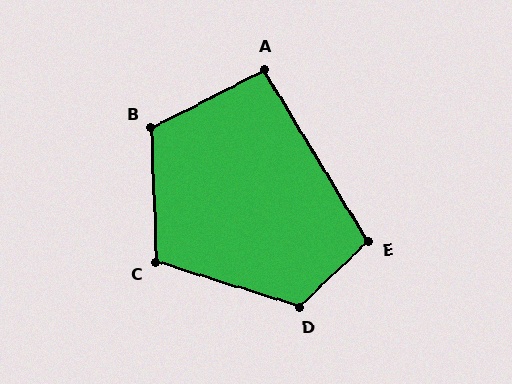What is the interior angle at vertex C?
Approximately 109 degrees (obtuse).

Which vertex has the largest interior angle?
D, at approximately 119 degrees.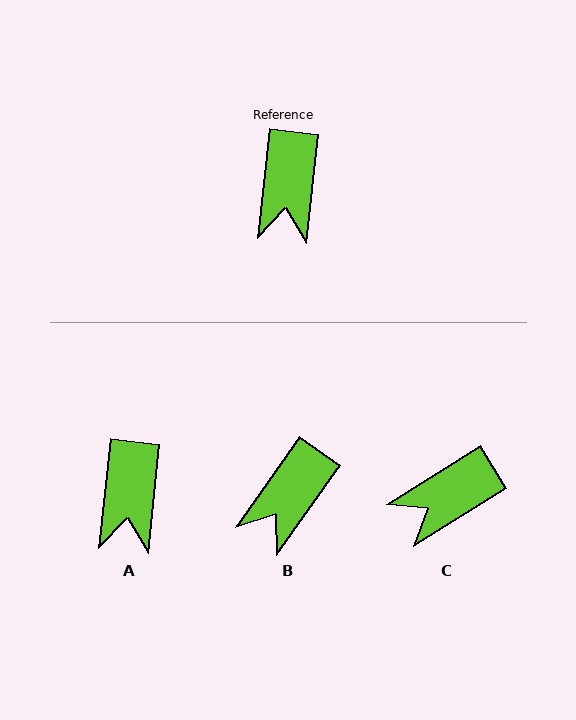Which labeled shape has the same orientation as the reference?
A.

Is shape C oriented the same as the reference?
No, it is off by about 52 degrees.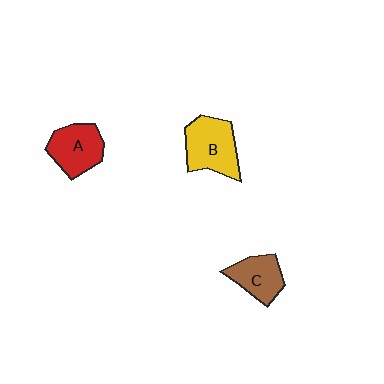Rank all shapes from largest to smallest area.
From largest to smallest: B (yellow), A (red), C (brown).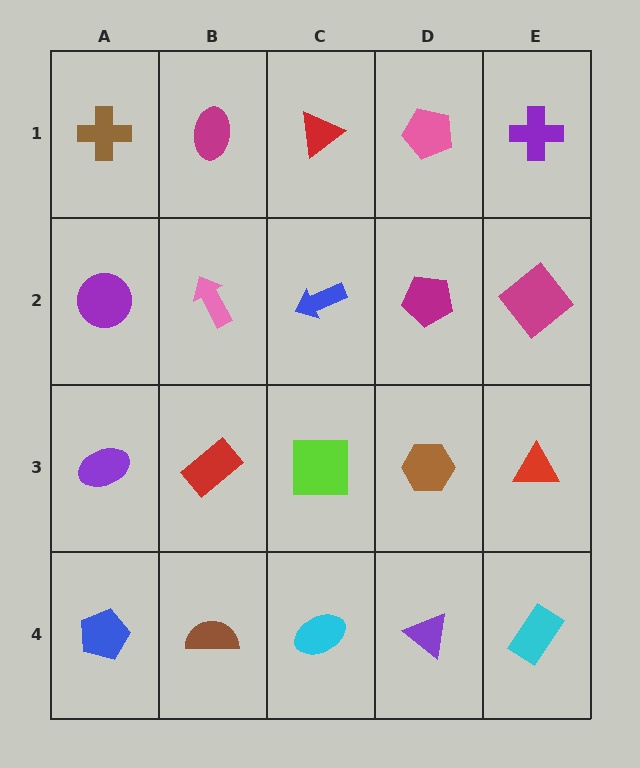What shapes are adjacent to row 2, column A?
A brown cross (row 1, column A), a purple ellipse (row 3, column A), a pink arrow (row 2, column B).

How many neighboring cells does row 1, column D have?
3.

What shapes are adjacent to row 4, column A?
A purple ellipse (row 3, column A), a brown semicircle (row 4, column B).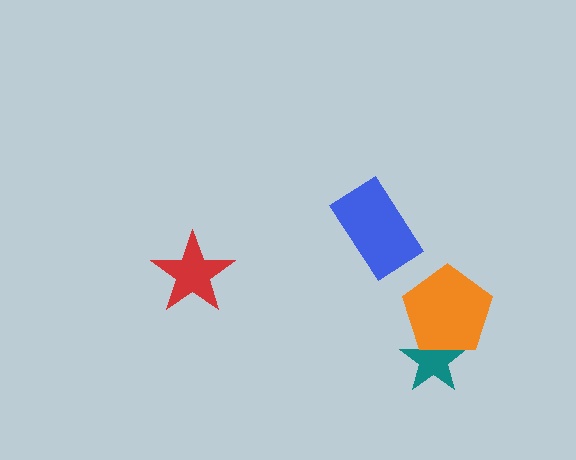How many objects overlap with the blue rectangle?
0 objects overlap with the blue rectangle.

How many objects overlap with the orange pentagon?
1 object overlaps with the orange pentagon.